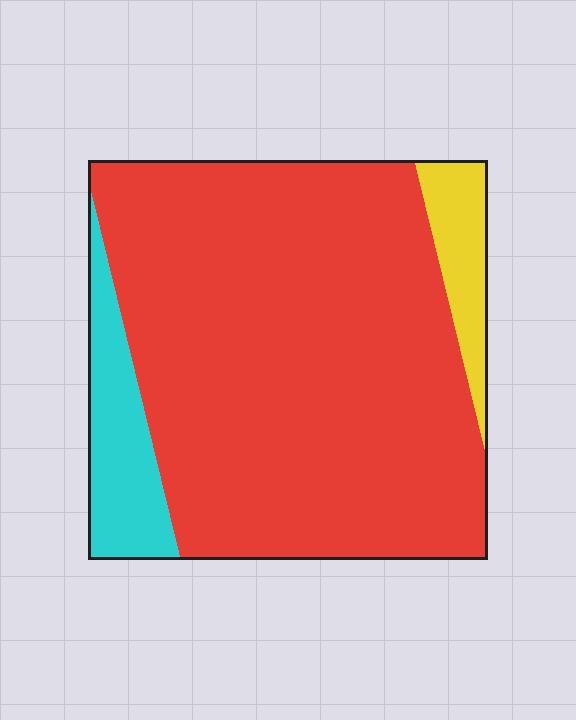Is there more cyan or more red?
Red.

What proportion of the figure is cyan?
Cyan takes up about one tenth (1/10) of the figure.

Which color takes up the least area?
Yellow, at roughly 5%.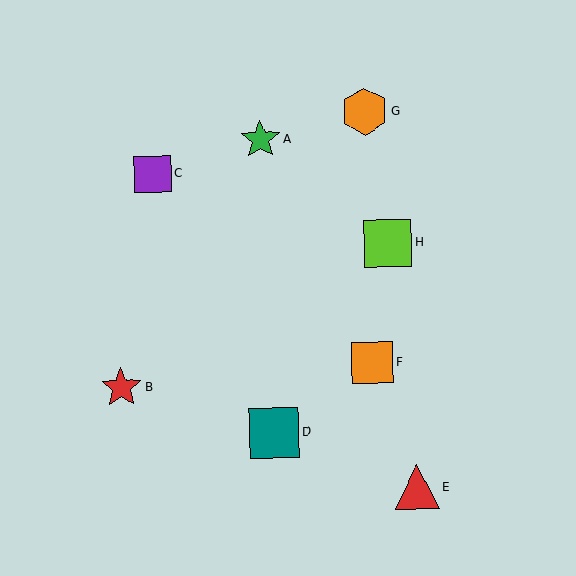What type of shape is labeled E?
Shape E is a red triangle.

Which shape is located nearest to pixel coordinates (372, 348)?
The orange square (labeled F) at (372, 363) is nearest to that location.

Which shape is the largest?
The teal square (labeled D) is the largest.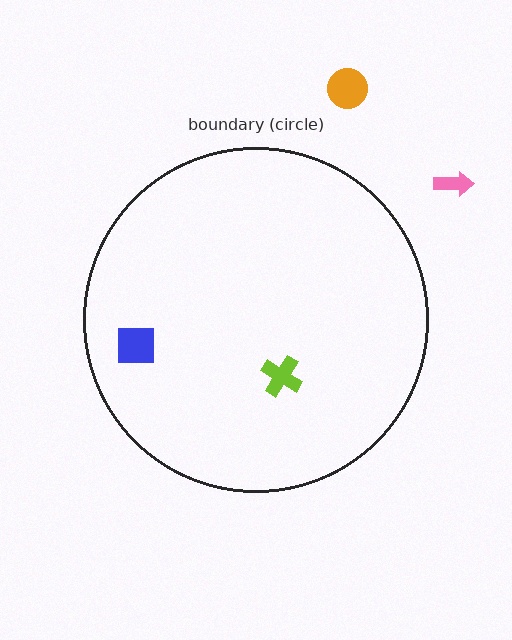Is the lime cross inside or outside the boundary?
Inside.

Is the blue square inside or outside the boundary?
Inside.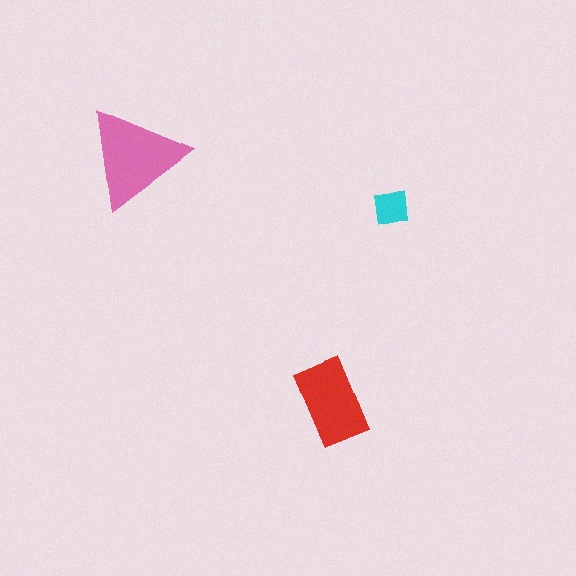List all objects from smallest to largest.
The cyan square, the red rectangle, the pink triangle.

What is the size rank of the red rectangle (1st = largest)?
2nd.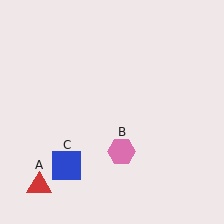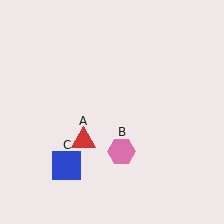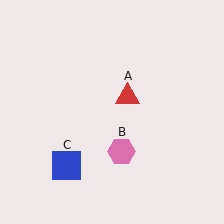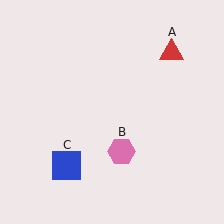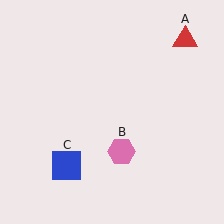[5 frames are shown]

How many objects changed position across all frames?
1 object changed position: red triangle (object A).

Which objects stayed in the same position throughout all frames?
Pink hexagon (object B) and blue square (object C) remained stationary.